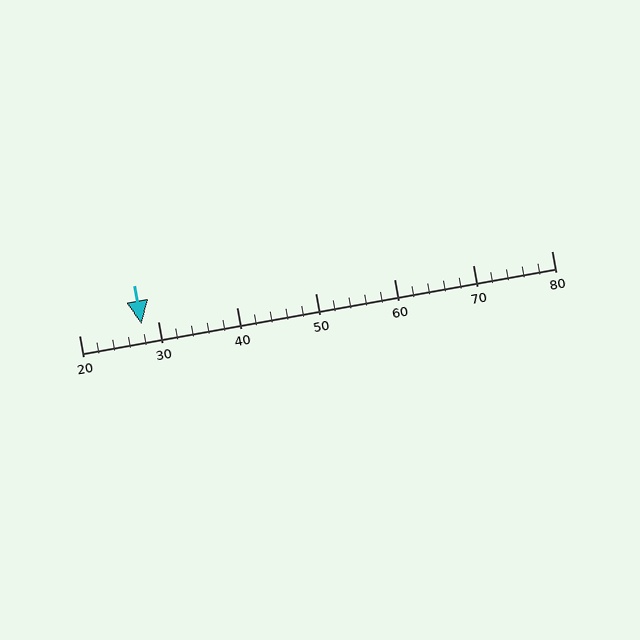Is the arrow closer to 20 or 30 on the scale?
The arrow is closer to 30.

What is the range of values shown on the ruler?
The ruler shows values from 20 to 80.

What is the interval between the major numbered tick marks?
The major tick marks are spaced 10 units apart.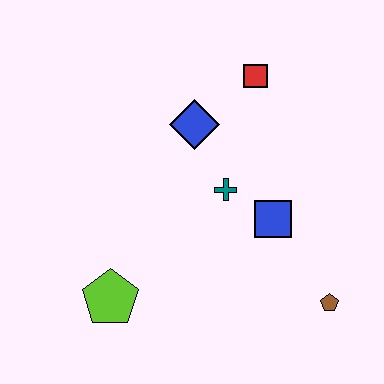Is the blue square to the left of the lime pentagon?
No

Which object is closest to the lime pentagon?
The teal cross is closest to the lime pentagon.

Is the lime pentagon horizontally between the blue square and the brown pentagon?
No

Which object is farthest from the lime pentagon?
The red square is farthest from the lime pentagon.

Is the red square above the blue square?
Yes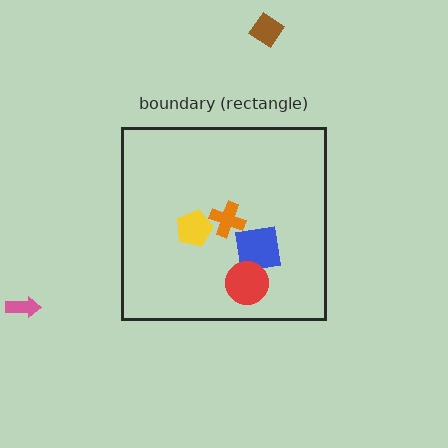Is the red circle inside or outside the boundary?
Inside.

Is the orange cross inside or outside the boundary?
Inside.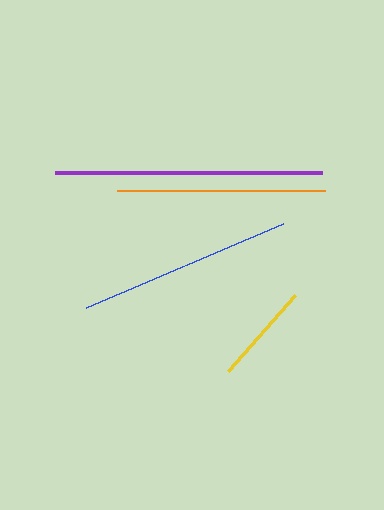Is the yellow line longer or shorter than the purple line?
The purple line is longer than the yellow line.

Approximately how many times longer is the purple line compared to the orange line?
The purple line is approximately 1.3 times the length of the orange line.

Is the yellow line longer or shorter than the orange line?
The orange line is longer than the yellow line.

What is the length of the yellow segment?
The yellow segment is approximately 101 pixels long.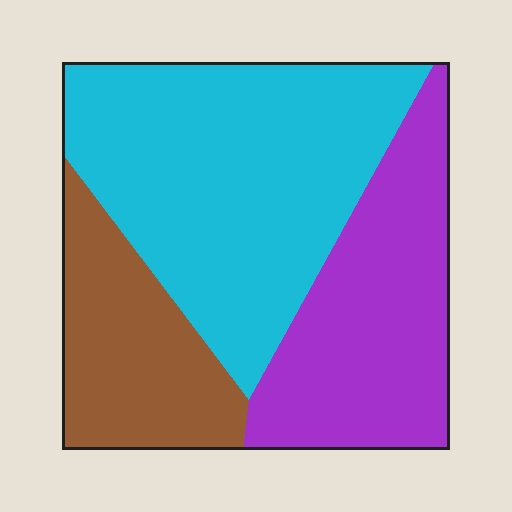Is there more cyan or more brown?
Cyan.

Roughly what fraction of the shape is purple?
Purple covers around 30% of the shape.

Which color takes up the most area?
Cyan, at roughly 50%.